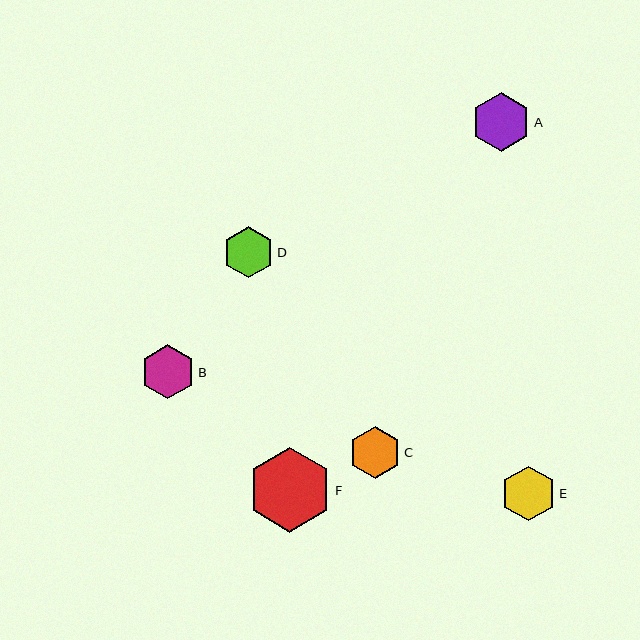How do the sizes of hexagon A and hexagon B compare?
Hexagon A and hexagon B are approximately the same size.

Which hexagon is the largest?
Hexagon F is the largest with a size of approximately 85 pixels.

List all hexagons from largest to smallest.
From largest to smallest: F, A, E, B, C, D.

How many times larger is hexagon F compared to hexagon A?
Hexagon F is approximately 1.4 times the size of hexagon A.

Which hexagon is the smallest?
Hexagon D is the smallest with a size of approximately 51 pixels.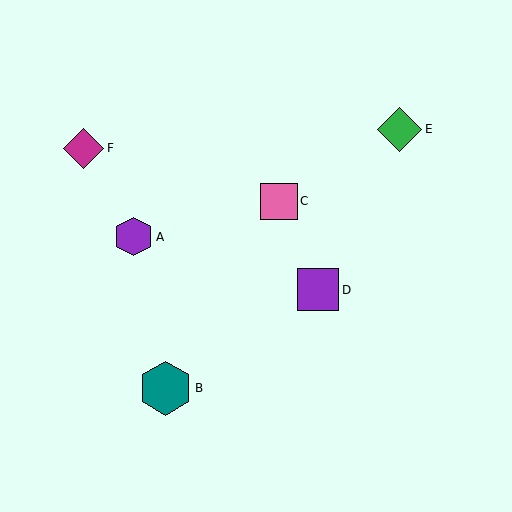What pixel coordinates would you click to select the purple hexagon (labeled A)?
Click at (133, 237) to select the purple hexagon A.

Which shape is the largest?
The teal hexagon (labeled B) is the largest.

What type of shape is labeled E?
Shape E is a green diamond.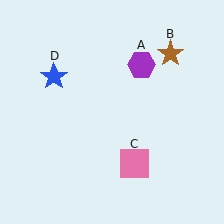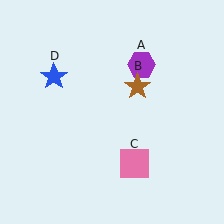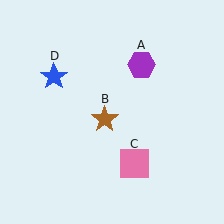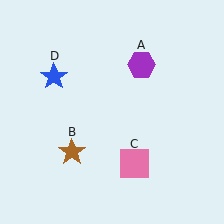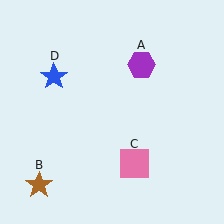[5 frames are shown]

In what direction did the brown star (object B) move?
The brown star (object B) moved down and to the left.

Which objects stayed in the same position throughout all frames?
Purple hexagon (object A) and pink square (object C) and blue star (object D) remained stationary.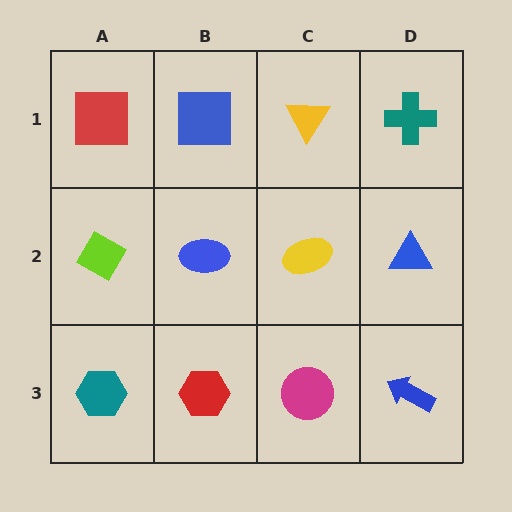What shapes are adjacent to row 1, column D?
A blue triangle (row 2, column D), a yellow triangle (row 1, column C).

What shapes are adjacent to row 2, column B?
A blue square (row 1, column B), a red hexagon (row 3, column B), a lime diamond (row 2, column A), a yellow ellipse (row 2, column C).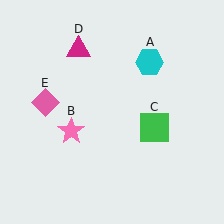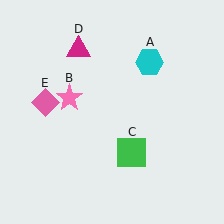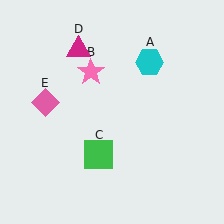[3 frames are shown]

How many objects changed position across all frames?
2 objects changed position: pink star (object B), green square (object C).